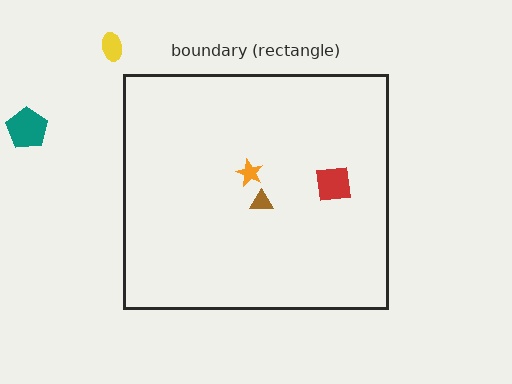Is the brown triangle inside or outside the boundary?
Inside.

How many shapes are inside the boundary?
3 inside, 2 outside.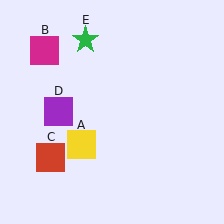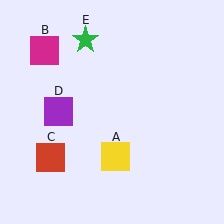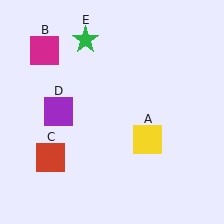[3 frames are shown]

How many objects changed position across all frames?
1 object changed position: yellow square (object A).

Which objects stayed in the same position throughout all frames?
Magenta square (object B) and red square (object C) and purple square (object D) and green star (object E) remained stationary.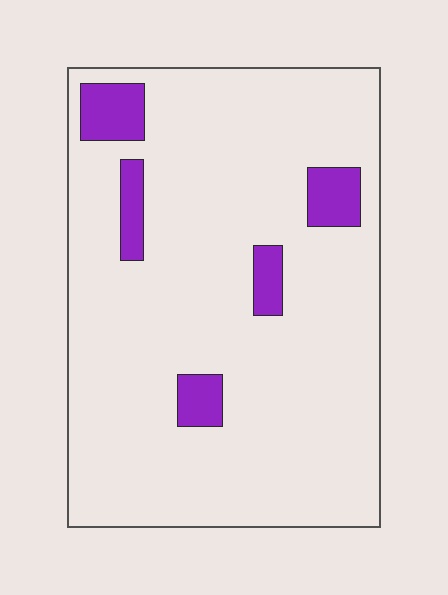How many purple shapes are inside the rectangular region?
5.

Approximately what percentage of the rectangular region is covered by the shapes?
Approximately 10%.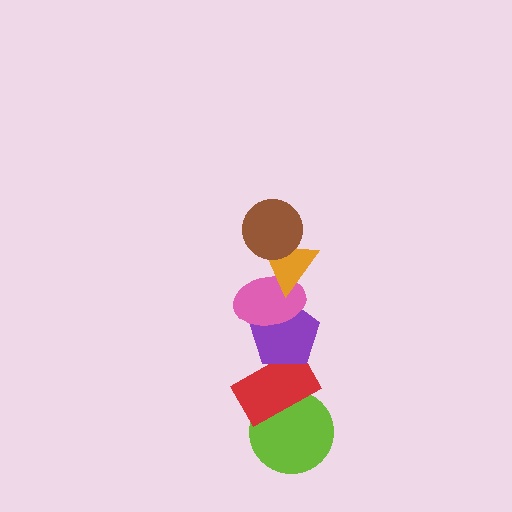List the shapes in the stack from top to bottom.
From top to bottom: the brown circle, the orange triangle, the pink ellipse, the purple pentagon, the red rectangle, the lime circle.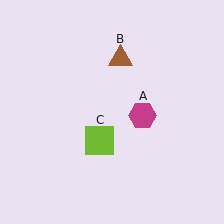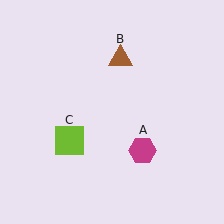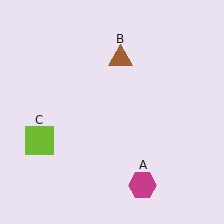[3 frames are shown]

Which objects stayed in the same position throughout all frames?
Brown triangle (object B) remained stationary.